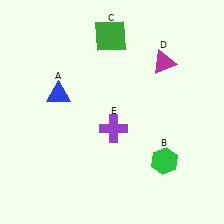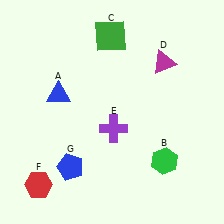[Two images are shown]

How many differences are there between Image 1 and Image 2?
There are 2 differences between the two images.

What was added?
A red hexagon (F), a blue pentagon (G) were added in Image 2.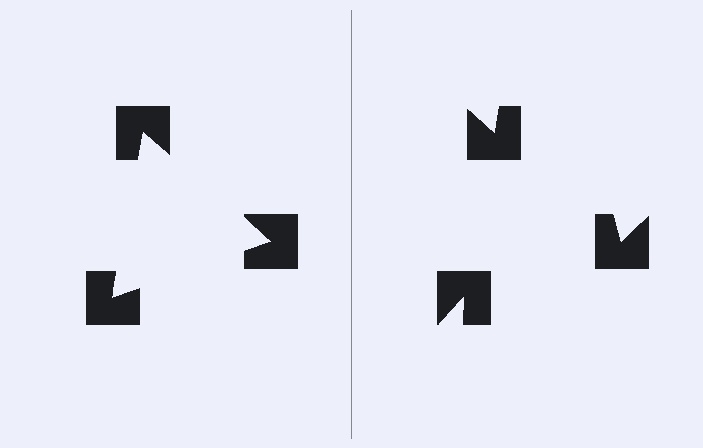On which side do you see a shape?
An illusory triangle appears on the left side. On the right side the wedge cuts are rotated, so no coherent shape forms.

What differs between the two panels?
The notched squares are positioned identically on both sides; only the wedge orientations differ. On the left they align to a triangle; on the right they are misaligned.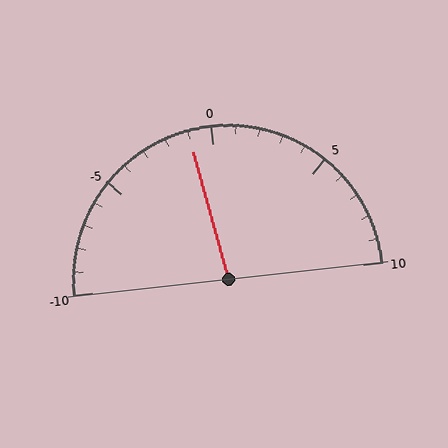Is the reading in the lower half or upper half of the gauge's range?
The reading is in the lower half of the range (-10 to 10).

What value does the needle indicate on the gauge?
The needle indicates approximately -1.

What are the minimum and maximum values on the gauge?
The gauge ranges from -10 to 10.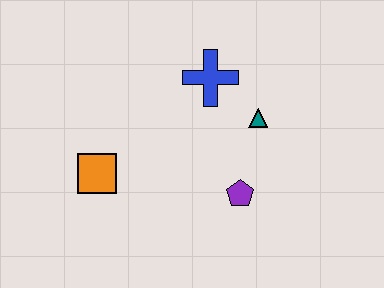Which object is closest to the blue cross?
The teal triangle is closest to the blue cross.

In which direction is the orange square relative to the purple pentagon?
The orange square is to the left of the purple pentagon.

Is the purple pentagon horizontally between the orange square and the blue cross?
No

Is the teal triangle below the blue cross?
Yes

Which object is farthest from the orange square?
The teal triangle is farthest from the orange square.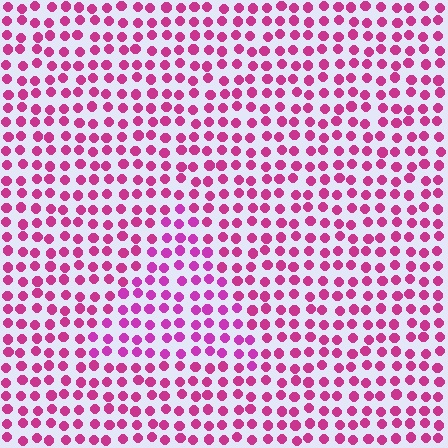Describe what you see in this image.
The image is filled with small magenta elements in a uniform arrangement. A triangle-shaped region is visible where the elements are tinted to a slightly different hue, forming a subtle color boundary.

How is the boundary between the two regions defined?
The boundary is defined purely by a slight shift in hue (about 17 degrees). Spacing, size, and orientation are identical on both sides.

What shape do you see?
I see a triangle.